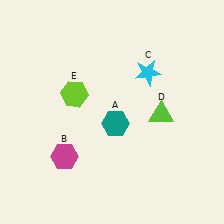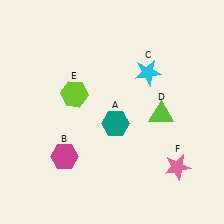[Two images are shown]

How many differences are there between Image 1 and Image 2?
There is 1 difference between the two images.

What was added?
A pink star (F) was added in Image 2.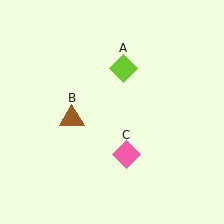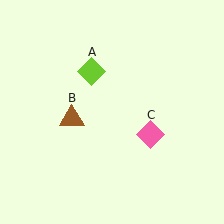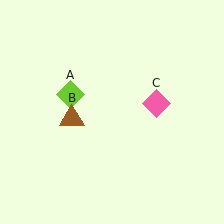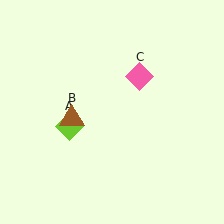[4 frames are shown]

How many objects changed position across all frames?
2 objects changed position: lime diamond (object A), pink diamond (object C).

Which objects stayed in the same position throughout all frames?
Brown triangle (object B) remained stationary.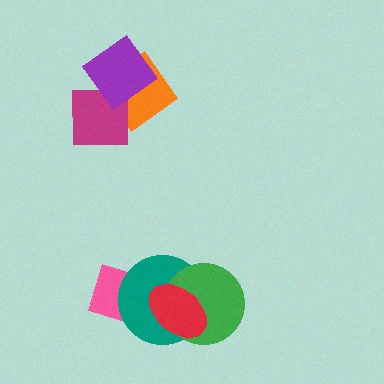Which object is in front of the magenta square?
The purple diamond is in front of the magenta square.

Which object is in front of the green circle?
The red ellipse is in front of the green circle.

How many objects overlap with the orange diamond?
2 objects overlap with the orange diamond.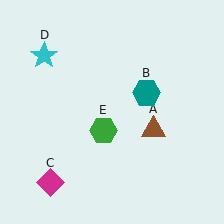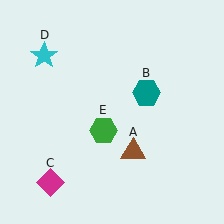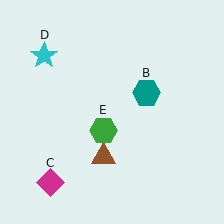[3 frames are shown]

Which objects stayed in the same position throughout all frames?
Teal hexagon (object B) and magenta diamond (object C) and cyan star (object D) and green hexagon (object E) remained stationary.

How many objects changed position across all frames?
1 object changed position: brown triangle (object A).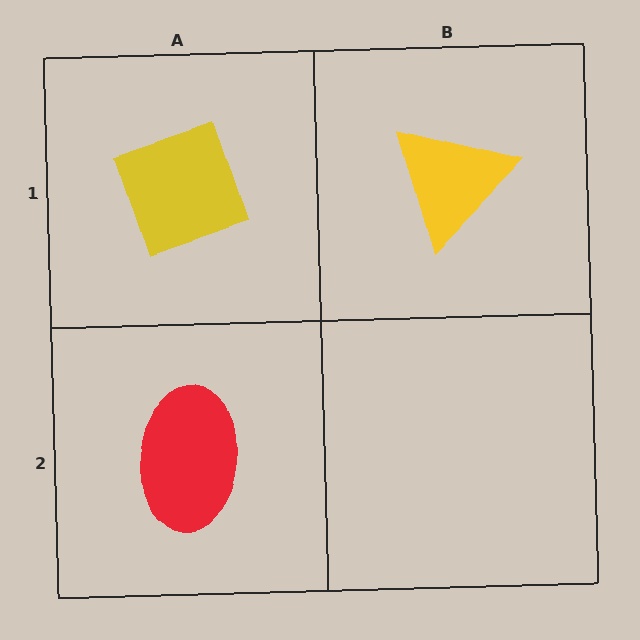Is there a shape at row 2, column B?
No, that cell is empty.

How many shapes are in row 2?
1 shape.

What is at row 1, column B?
A yellow triangle.